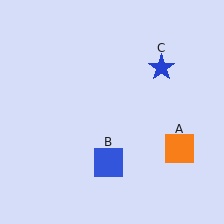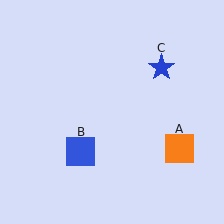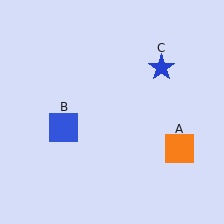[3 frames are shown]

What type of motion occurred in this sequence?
The blue square (object B) rotated clockwise around the center of the scene.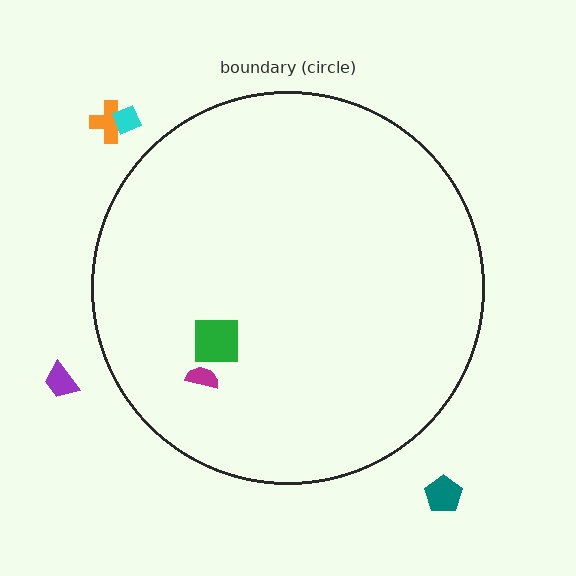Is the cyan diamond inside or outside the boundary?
Outside.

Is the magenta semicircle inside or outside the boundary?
Inside.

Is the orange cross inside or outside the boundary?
Outside.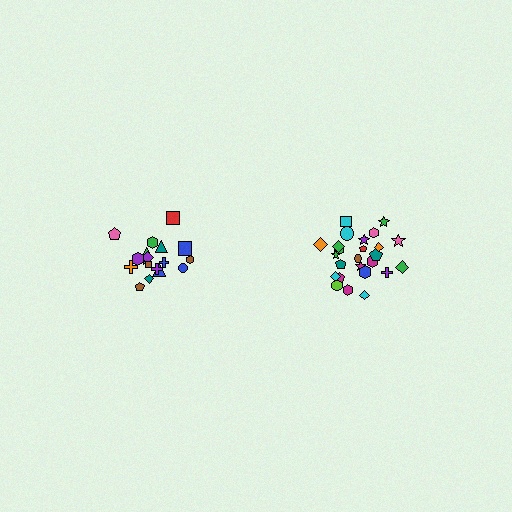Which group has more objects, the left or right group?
The right group.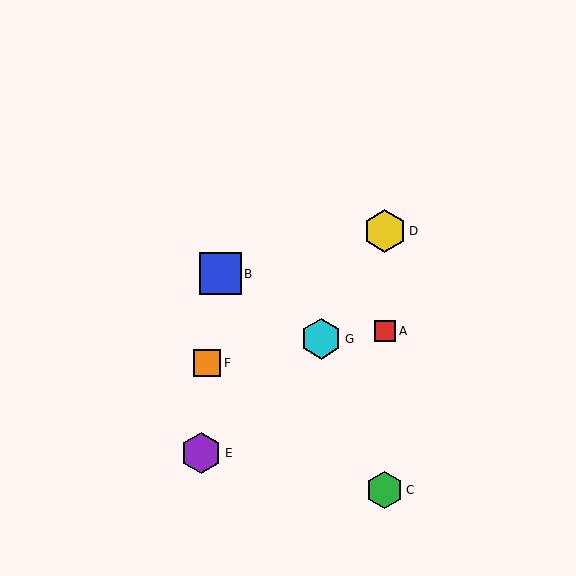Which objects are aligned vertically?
Objects A, C, D are aligned vertically.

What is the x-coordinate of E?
Object E is at x≈201.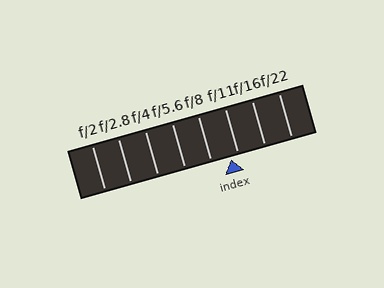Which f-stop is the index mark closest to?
The index mark is closest to f/11.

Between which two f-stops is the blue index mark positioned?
The index mark is between f/8 and f/11.